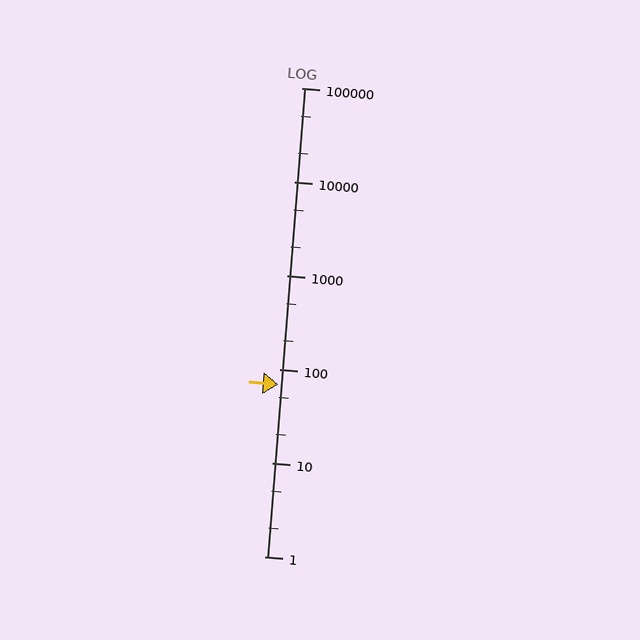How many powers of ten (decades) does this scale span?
The scale spans 5 decades, from 1 to 100000.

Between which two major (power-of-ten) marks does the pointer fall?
The pointer is between 10 and 100.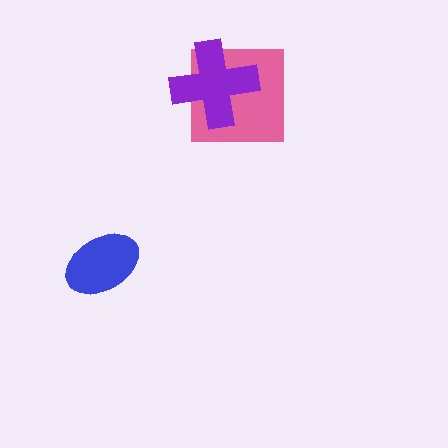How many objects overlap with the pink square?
1 object overlaps with the pink square.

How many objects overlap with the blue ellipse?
0 objects overlap with the blue ellipse.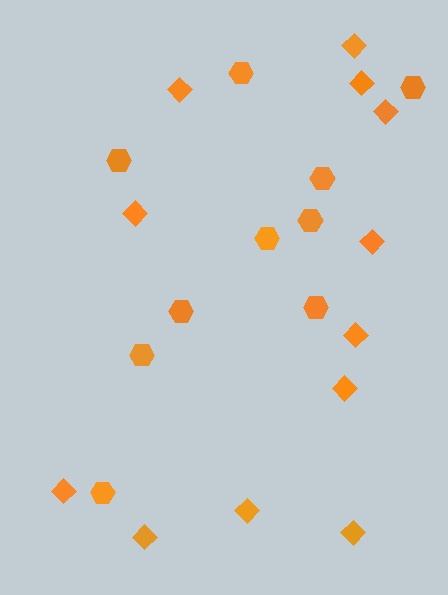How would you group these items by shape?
There are 2 groups: one group of hexagons (10) and one group of diamonds (12).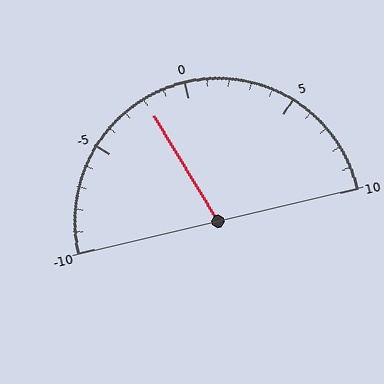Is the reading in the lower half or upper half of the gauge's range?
The reading is in the lower half of the range (-10 to 10).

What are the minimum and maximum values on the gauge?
The gauge ranges from -10 to 10.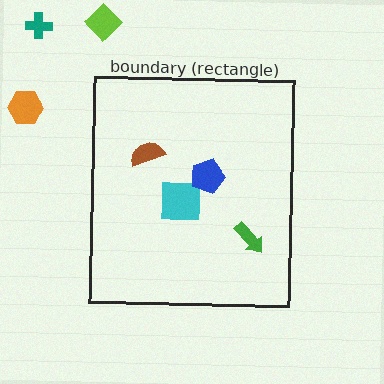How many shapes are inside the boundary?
4 inside, 3 outside.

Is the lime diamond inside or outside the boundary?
Outside.